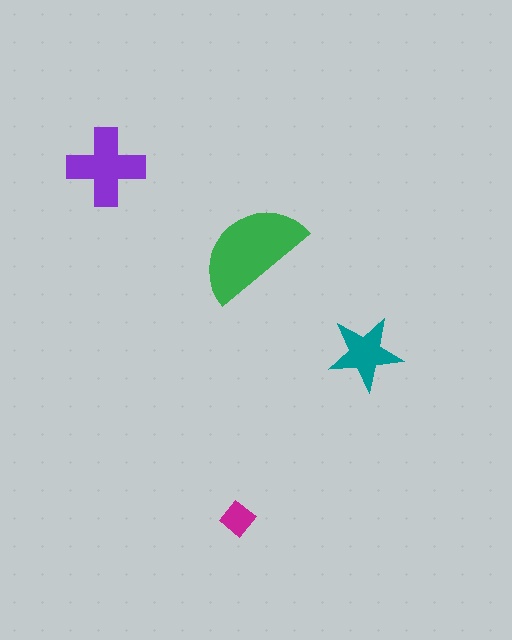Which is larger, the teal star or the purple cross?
The purple cross.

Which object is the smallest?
The magenta diamond.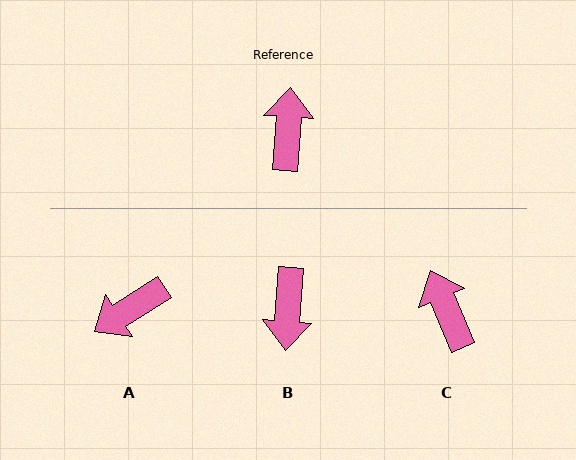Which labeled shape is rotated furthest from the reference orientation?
B, about 180 degrees away.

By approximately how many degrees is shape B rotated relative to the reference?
Approximately 180 degrees counter-clockwise.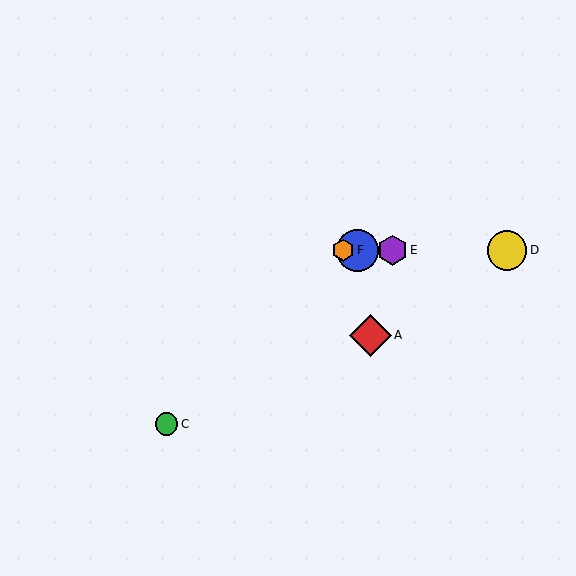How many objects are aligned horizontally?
4 objects (B, D, E, F) are aligned horizontally.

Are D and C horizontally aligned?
No, D is at y≈250 and C is at y≈424.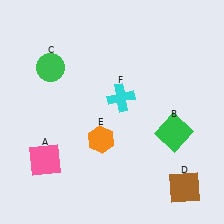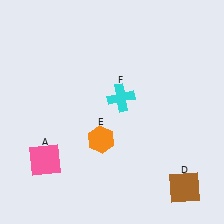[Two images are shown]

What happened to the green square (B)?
The green square (B) was removed in Image 2. It was in the bottom-right area of Image 1.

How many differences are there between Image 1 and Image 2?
There are 2 differences between the two images.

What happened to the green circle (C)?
The green circle (C) was removed in Image 2. It was in the top-left area of Image 1.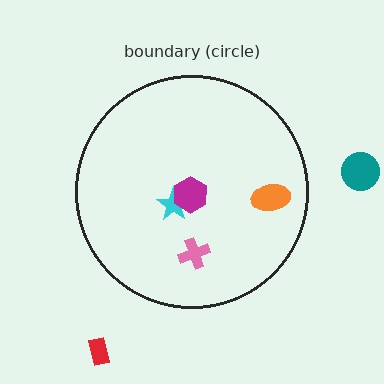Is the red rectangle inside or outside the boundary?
Outside.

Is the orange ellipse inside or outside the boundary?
Inside.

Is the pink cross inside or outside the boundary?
Inside.